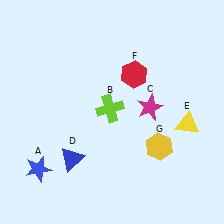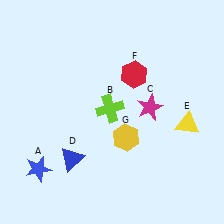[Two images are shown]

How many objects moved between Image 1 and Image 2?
1 object moved between the two images.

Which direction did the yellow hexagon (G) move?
The yellow hexagon (G) moved left.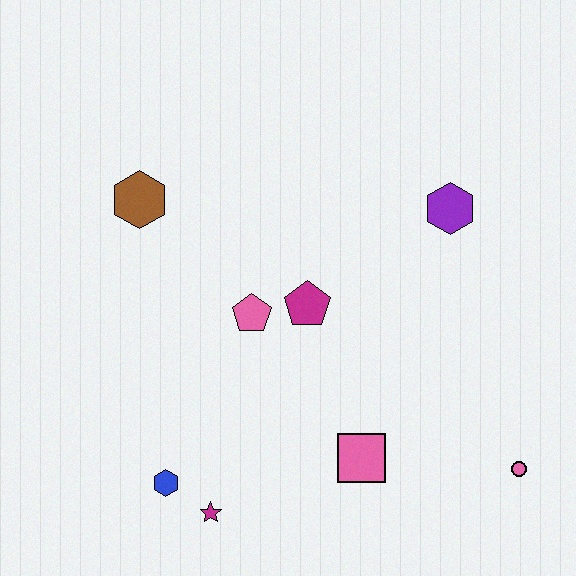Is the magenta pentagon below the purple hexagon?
Yes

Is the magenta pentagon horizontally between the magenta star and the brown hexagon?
No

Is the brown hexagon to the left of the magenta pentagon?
Yes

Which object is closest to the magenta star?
The blue hexagon is closest to the magenta star.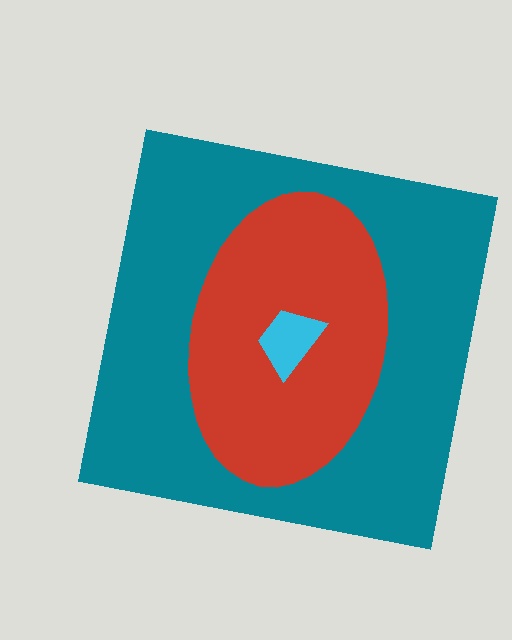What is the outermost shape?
The teal square.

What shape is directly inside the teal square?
The red ellipse.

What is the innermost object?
The cyan trapezoid.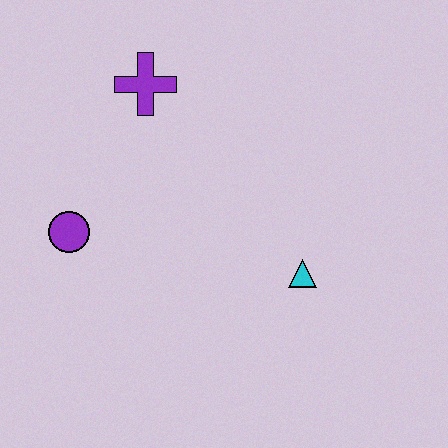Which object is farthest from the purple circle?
The cyan triangle is farthest from the purple circle.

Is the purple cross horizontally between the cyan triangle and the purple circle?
Yes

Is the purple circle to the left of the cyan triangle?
Yes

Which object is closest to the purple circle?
The purple cross is closest to the purple circle.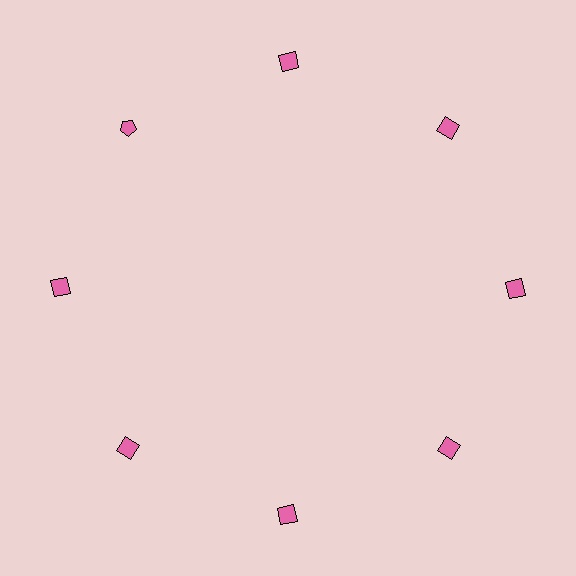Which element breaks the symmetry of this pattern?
The pink pentagon at roughly the 10 o'clock position breaks the symmetry. All other shapes are pink squares.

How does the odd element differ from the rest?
It has a different shape: pentagon instead of square.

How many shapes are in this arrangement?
There are 8 shapes arranged in a ring pattern.